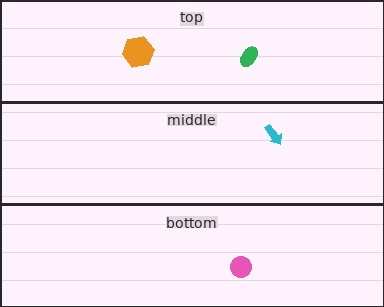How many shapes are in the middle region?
1.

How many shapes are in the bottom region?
1.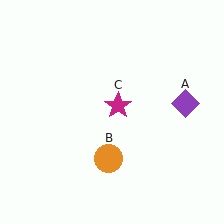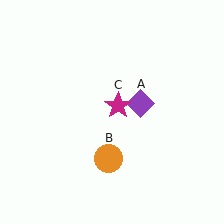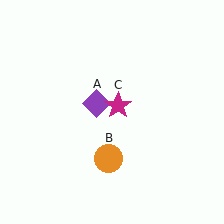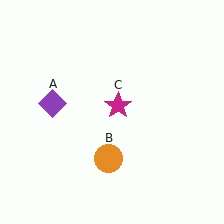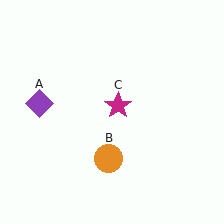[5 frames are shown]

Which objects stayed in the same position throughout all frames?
Orange circle (object B) and magenta star (object C) remained stationary.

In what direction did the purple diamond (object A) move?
The purple diamond (object A) moved left.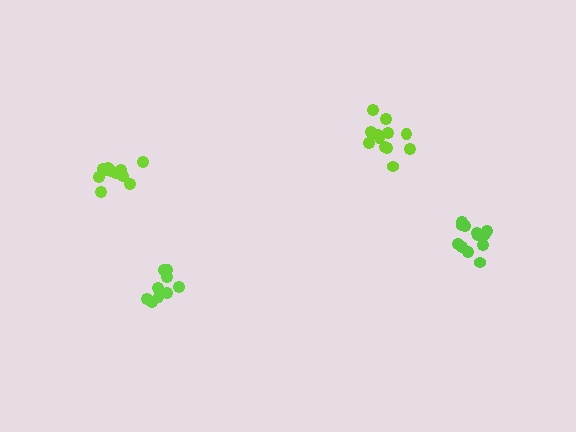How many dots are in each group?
Group 1: 12 dots, Group 2: 9 dots, Group 3: 12 dots, Group 4: 13 dots (46 total).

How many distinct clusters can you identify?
There are 4 distinct clusters.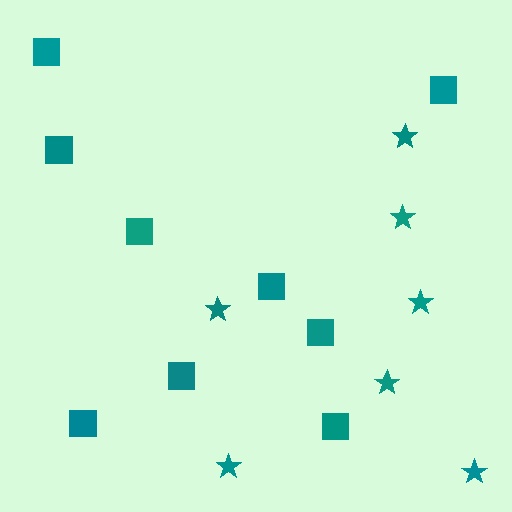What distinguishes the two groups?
There are 2 groups: one group of squares (9) and one group of stars (7).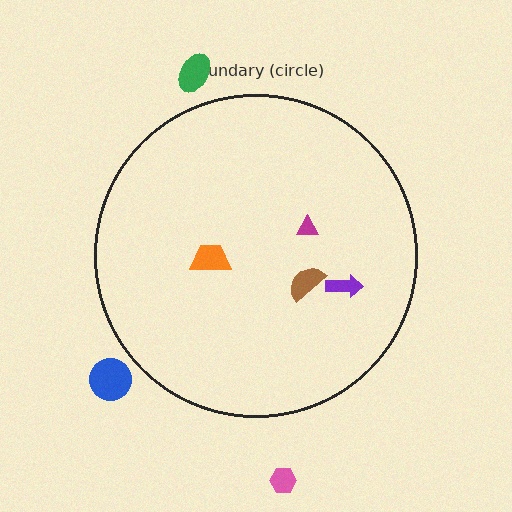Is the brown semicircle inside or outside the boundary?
Inside.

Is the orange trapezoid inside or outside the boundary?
Inside.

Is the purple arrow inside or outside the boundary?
Inside.